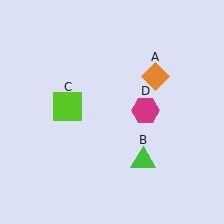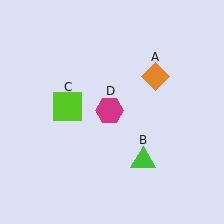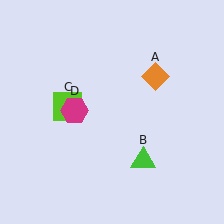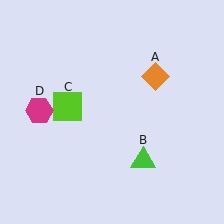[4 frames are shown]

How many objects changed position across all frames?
1 object changed position: magenta hexagon (object D).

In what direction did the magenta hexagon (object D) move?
The magenta hexagon (object D) moved left.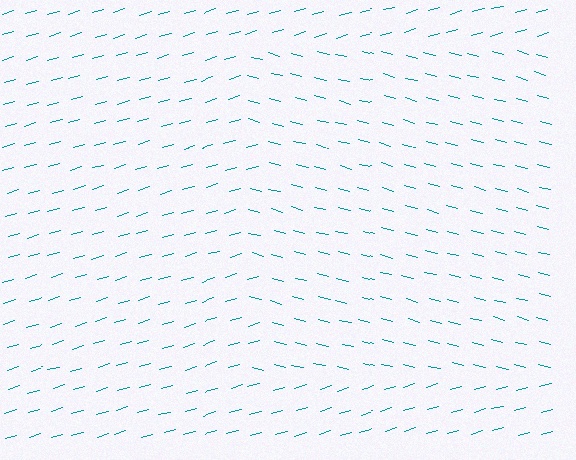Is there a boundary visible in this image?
Yes, there is a texture boundary formed by a change in line orientation.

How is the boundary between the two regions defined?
The boundary is defined purely by a change in line orientation (approximately 31 degrees difference). All lines are the same color and thickness.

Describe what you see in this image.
The image is filled with small teal line segments. A rectangle region in the image has lines oriented differently from the surrounding lines, creating a visible texture boundary.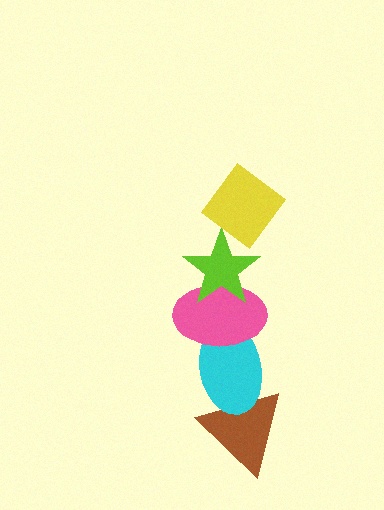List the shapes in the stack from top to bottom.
From top to bottom: the yellow diamond, the lime star, the pink ellipse, the cyan ellipse, the brown triangle.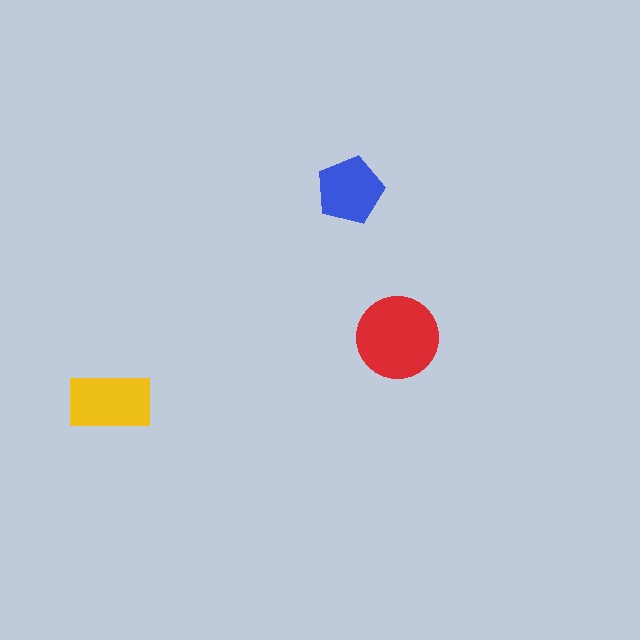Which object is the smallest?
The blue pentagon.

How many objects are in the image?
There are 3 objects in the image.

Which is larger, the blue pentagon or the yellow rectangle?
The yellow rectangle.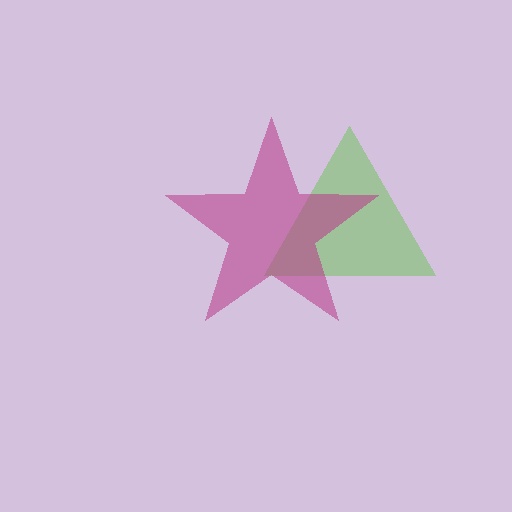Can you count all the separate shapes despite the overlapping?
Yes, there are 2 separate shapes.